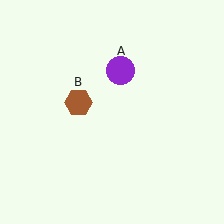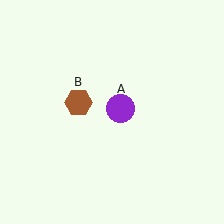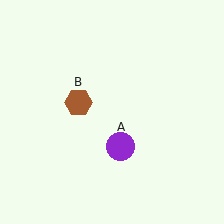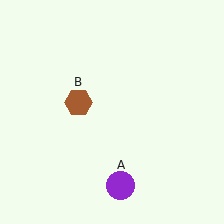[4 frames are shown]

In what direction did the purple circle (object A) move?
The purple circle (object A) moved down.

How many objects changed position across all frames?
1 object changed position: purple circle (object A).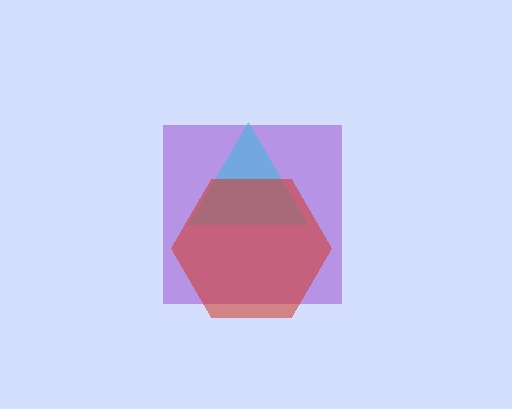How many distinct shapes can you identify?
There are 3 distinct shapes: a purple square, a cyan triangle, a red hexagon.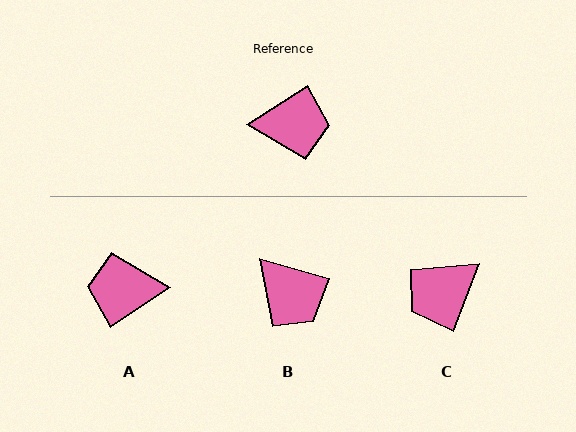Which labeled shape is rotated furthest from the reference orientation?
A, about 179 degrees away.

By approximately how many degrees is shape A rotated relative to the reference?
Approximately 179 degrees clockwise.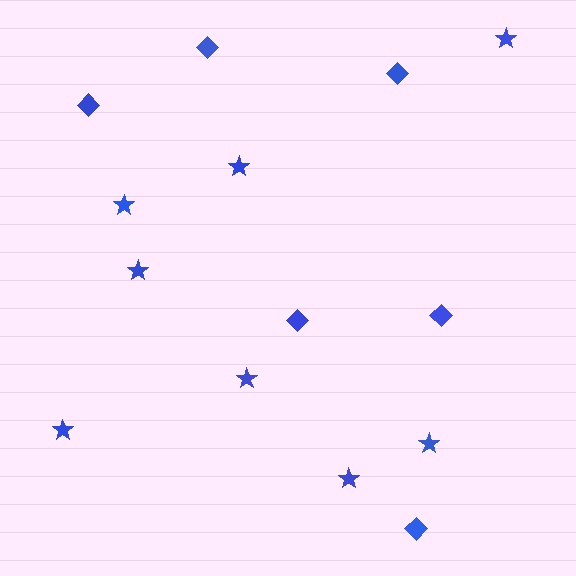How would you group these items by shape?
There are 2 groups: one group of stars (8) and one group of diamonds (6).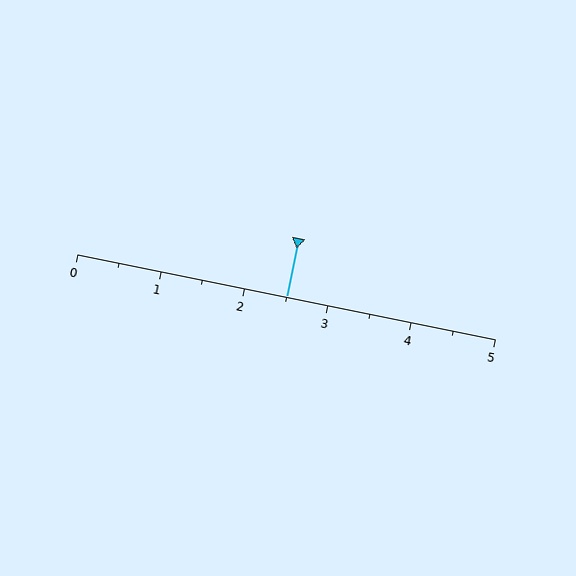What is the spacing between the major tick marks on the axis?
The major ticks are spaced 1 apart.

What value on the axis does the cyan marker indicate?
The marker indicates approximately 2.5.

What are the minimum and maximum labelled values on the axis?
The axis runs from 0 to 5.